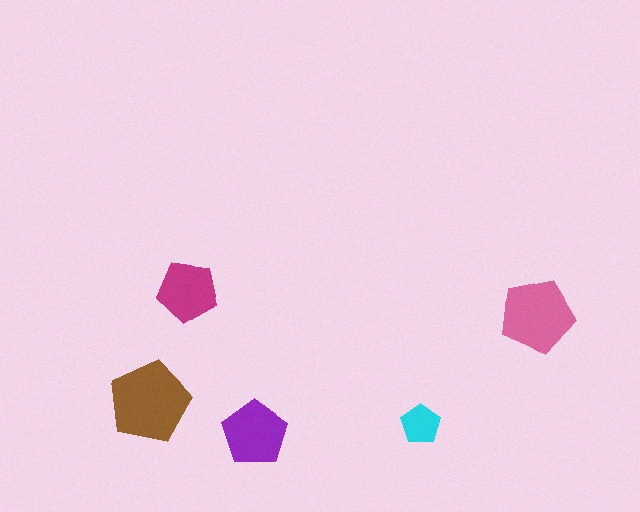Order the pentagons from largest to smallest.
the brown one, the pink one, the purple one, the magenta one, the cyan one.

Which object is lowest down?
The purple pentagon is bottommost.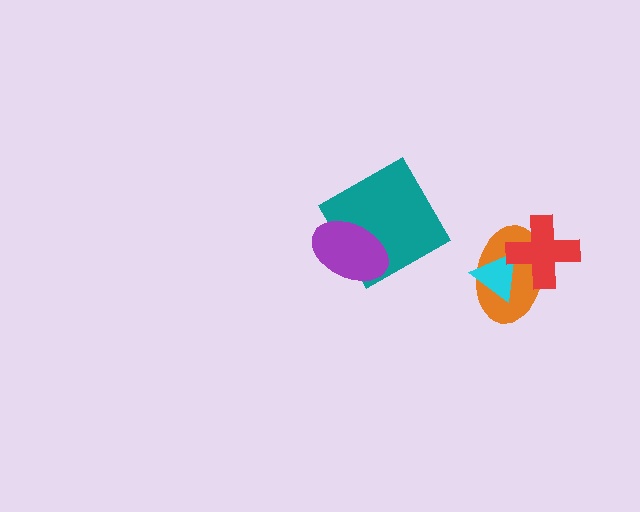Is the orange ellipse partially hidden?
Yes, it is partially covered by another shape.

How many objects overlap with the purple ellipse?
1 object overlaps with the purple ellipse.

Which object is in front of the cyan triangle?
The red cross is in front of the cyan triangle.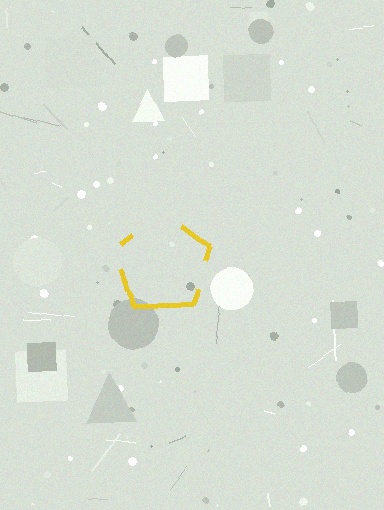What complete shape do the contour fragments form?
The contour fragments form a pentagon.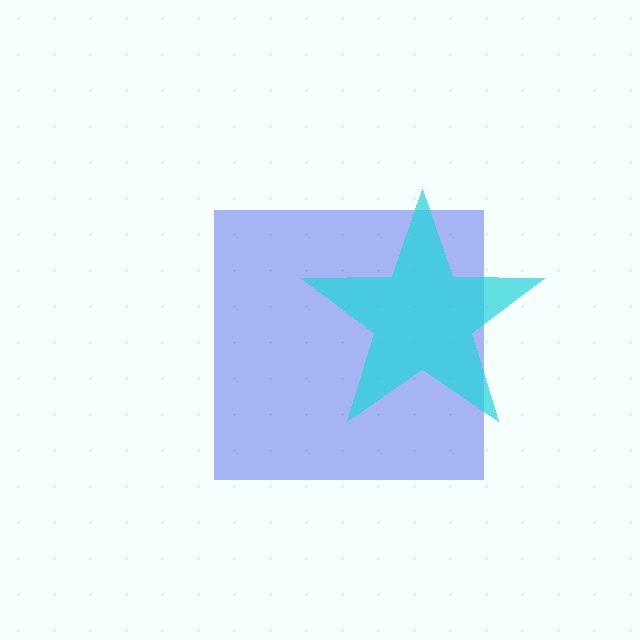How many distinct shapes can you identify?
There are 2 distinct shapes: a blue square, a cyan star.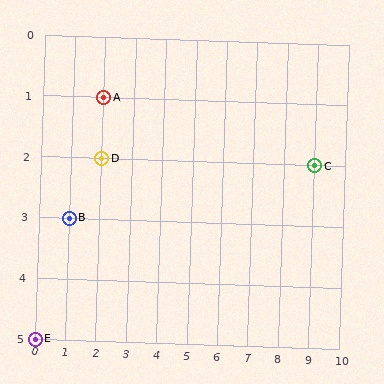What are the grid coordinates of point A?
Point A is at grid coordinates (2, 1).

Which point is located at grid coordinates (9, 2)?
Point C is at (9, 2).